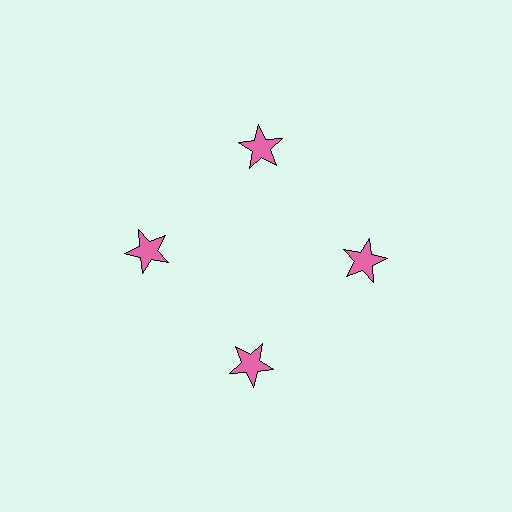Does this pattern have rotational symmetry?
Yes, this pattern has 4-fold rotational symmetry. It looks the same after rotating 90 degrees around the center.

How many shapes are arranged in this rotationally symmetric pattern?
There are 4 shapes, arranged in 4 groups of 1.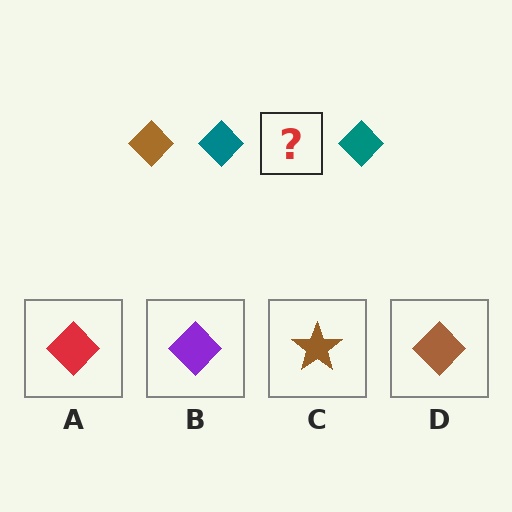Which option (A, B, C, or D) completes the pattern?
D.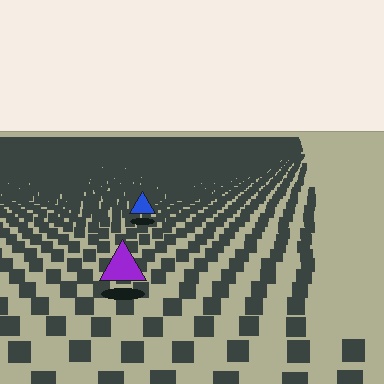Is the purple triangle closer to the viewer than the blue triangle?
Yes. The purple triangle is closer — you can tell from the texture gradient: the ground texture is coarser near it.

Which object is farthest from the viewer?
The blue triangle is farthest from the viewer. It appears smaller and the ground texture around it is denser.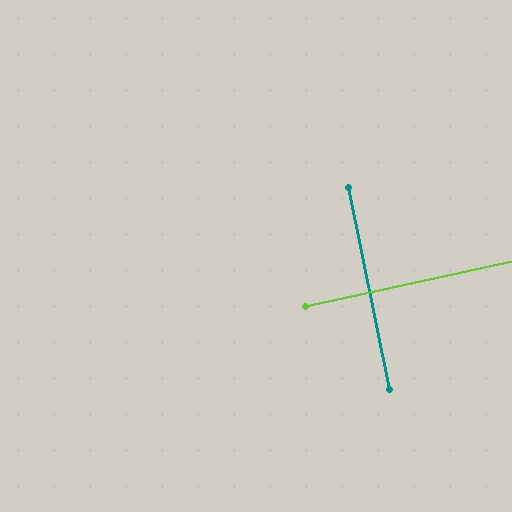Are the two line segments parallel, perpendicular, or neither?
Perpendicular — they meet at approximately 89°.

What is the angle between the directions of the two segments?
Approximately 89 degrees.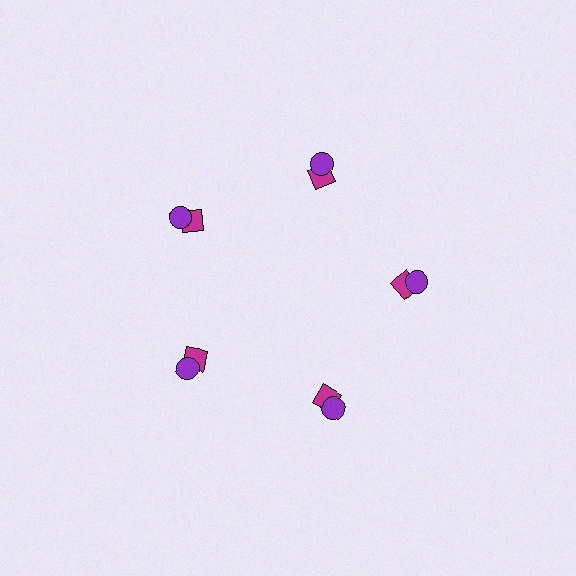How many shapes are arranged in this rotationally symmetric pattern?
There are 10 shapes, arranged in 5 groups of 2.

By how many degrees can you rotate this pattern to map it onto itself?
The pattern maps onto itself every 72 degrees of rotation.